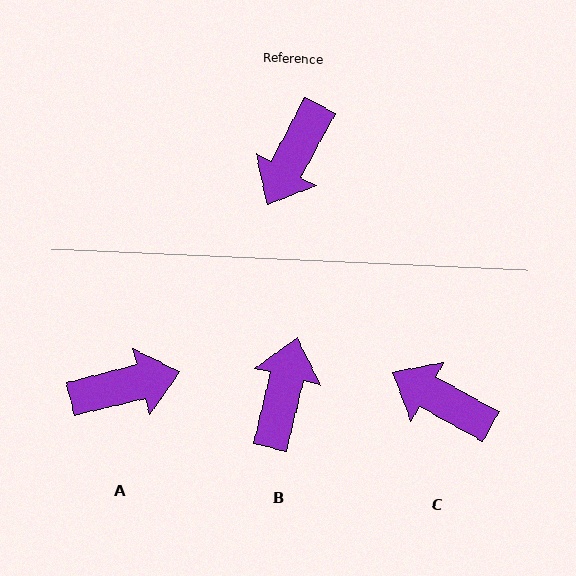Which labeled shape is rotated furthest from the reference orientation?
B, about 166 degrees away.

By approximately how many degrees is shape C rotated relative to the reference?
Approximately 91 degrees clockwise.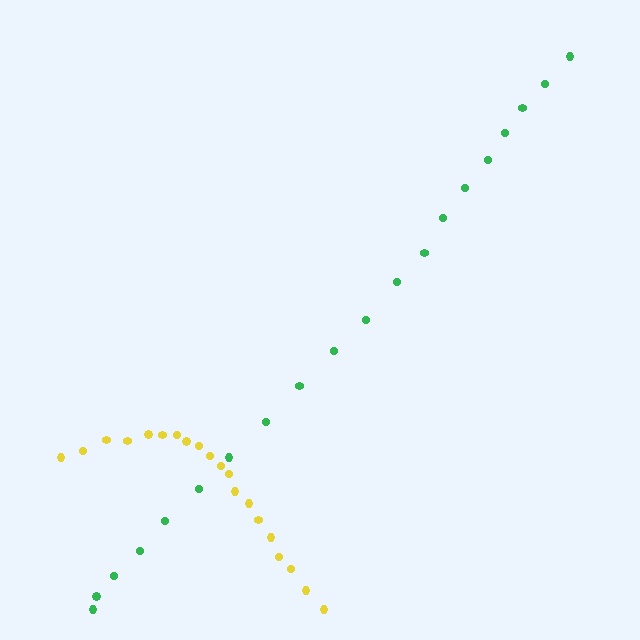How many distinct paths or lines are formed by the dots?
There are 2 distinct paths.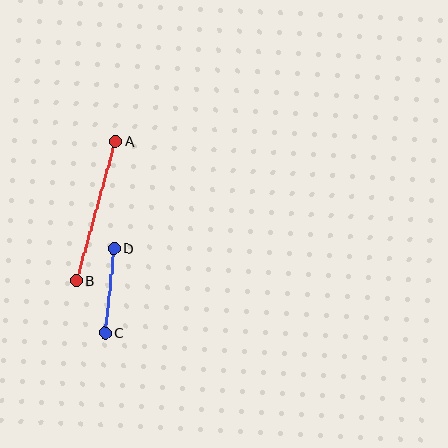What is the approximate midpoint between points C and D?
The midpoint is at approximately (109, 290) pixels.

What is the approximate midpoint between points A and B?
The midpoint is at approximately (96, 211) pixels.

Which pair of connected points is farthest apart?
Points A and B are farthest apart.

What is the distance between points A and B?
The distance is approximately 145 pixels.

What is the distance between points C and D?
The distance is approximately 85 pixels.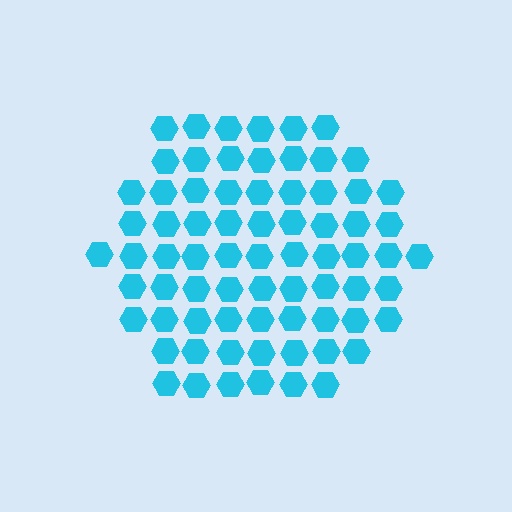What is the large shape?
The large shape is a hexagon.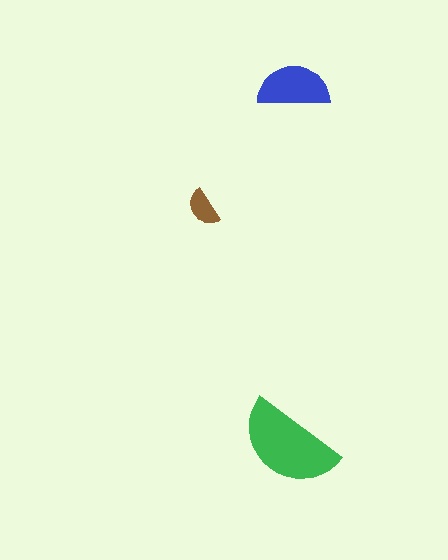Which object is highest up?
The blue semicircle is topmost.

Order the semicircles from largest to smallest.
the green one, the blue one, the brown one.